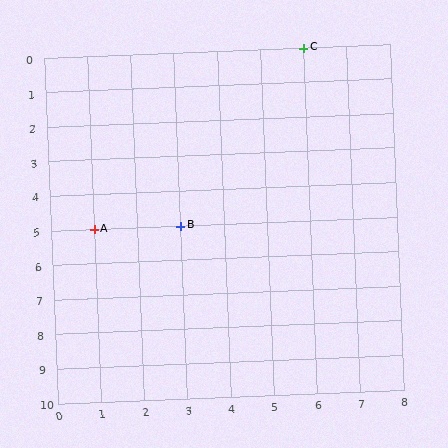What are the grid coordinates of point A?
Point A is at grid coordinates (1, 5).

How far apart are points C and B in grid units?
Points C and B are 3 columns and 5 rows apart (about 5.8 grid units diagonally).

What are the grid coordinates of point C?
Point C is at grid coordinates (6, 0).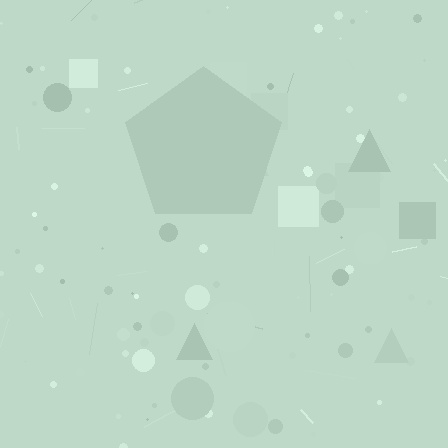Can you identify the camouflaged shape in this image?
The camouflaged shape is a pentagon.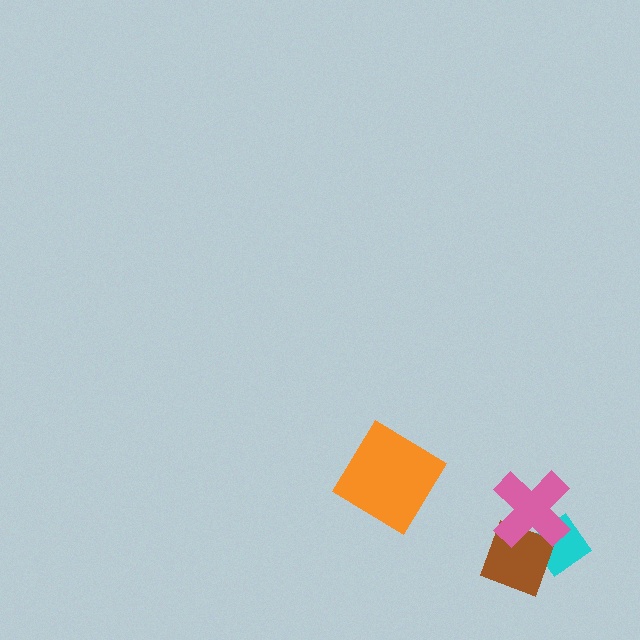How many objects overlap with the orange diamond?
0 objects overlap with the orange diamond.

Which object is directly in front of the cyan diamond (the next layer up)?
The brown diamond is directly in front of the cyan diamond.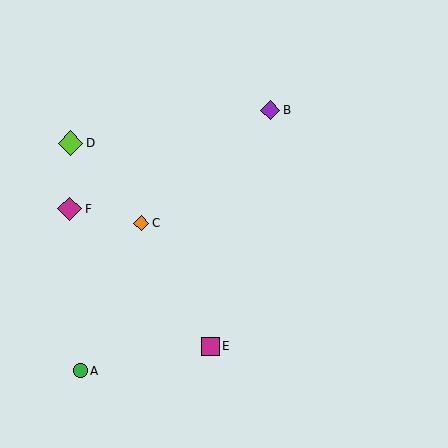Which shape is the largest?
The lime diamond (labeled D) is the largest.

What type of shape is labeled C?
Shape C is an orange diamond.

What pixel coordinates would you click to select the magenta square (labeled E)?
Click at (210, 346) to select the magenta square E.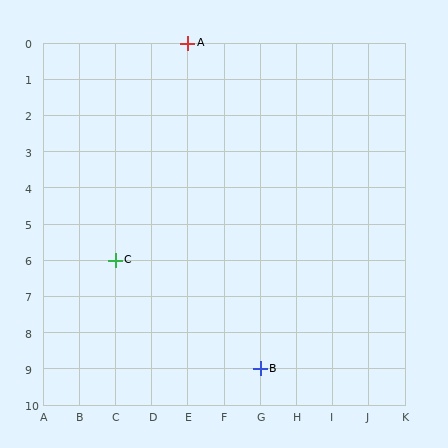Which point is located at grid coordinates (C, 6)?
Point C is at (C, 6).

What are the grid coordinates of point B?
Point B is at grid coordinates (G, 9).